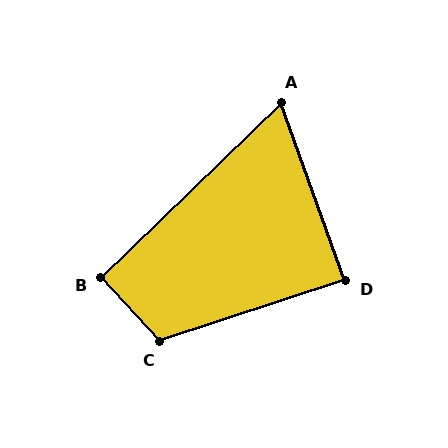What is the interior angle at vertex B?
Approximately 92 degrees (approximately right).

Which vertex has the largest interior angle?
C, at approximately 114 degrees.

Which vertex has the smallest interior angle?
A, at approximately 66 degrees.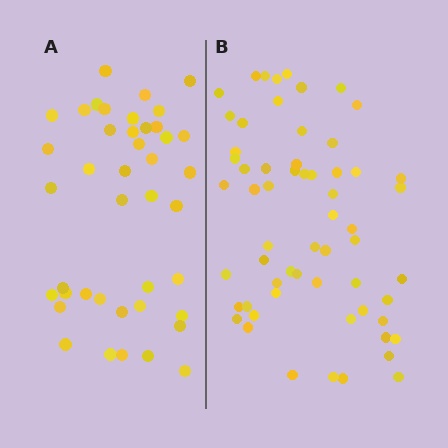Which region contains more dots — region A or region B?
Region B (the right region) has more dots.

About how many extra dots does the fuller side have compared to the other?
Region B has approximately 20 more dots than region A.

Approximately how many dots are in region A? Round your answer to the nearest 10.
About 40 dots. (The exact count is 42, which rounds to 40.)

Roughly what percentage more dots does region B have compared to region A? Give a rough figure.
About 45% more.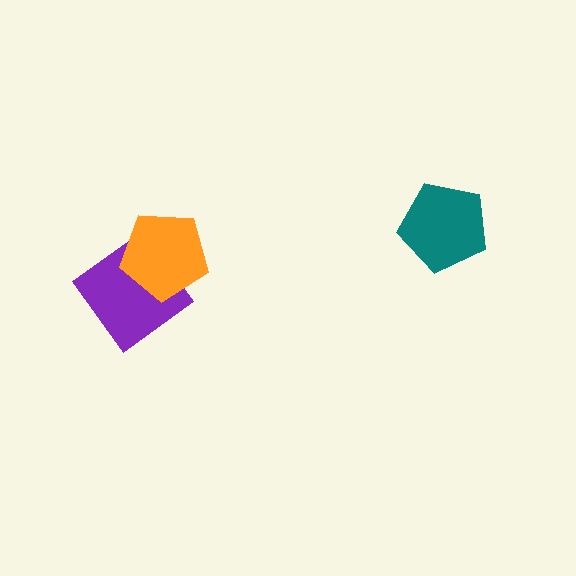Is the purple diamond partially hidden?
Yes, it is partially covered by another shape.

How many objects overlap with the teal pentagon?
0 objects overlap with the teal pentagon.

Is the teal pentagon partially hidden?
No, no other shape covers it.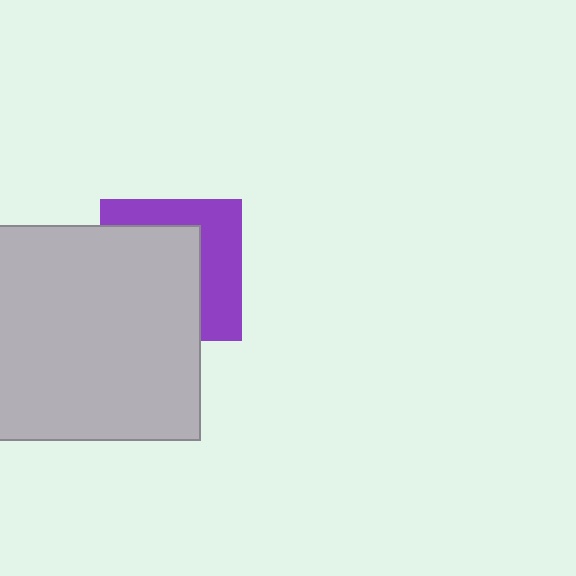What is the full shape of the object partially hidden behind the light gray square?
The partially hidden object is a purple square.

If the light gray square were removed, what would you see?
You would see the complete purple square.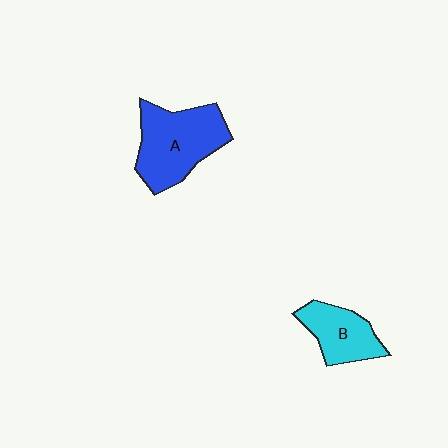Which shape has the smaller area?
Shape B (cyan).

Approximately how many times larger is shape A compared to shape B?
Approximately 1.6 times.